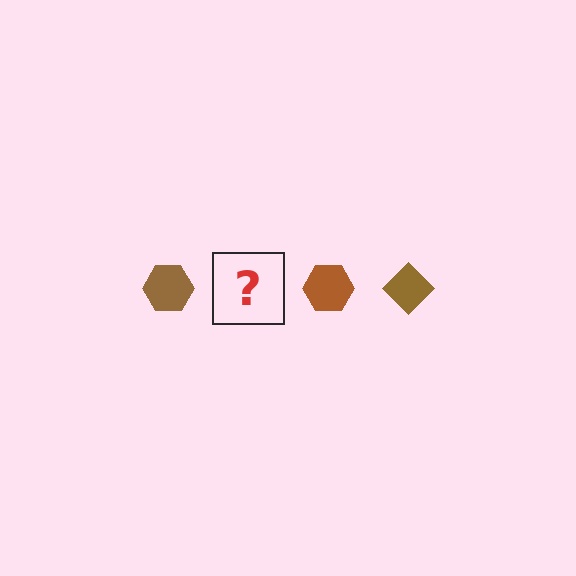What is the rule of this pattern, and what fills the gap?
The rule is that the pattern cycles through hexagon, diamond shapes in brown. The gap should be filled with a brown diamond.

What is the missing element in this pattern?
The missing element is a brown diamond.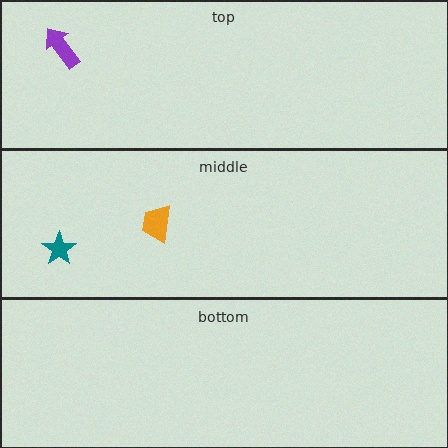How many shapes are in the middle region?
2.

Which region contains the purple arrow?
The top region.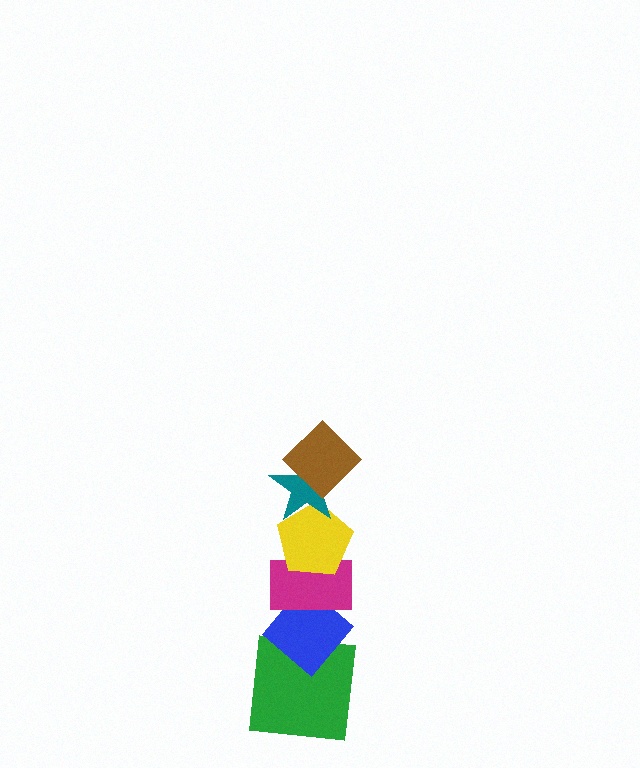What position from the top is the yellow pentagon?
The yellow pentagon is 3rd from the top.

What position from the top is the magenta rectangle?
The magenta rectangle is 4th from the top.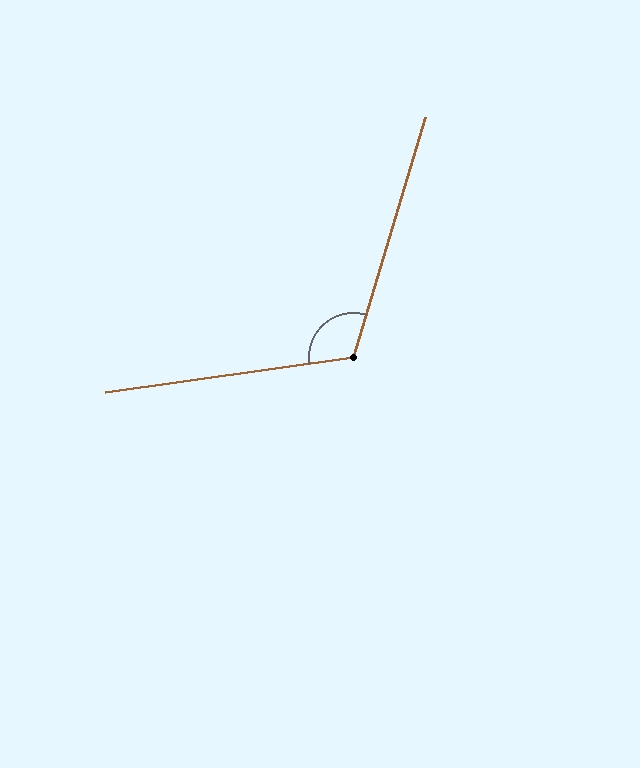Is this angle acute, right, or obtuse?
It is obtuse.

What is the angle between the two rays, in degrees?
Approximately 115 degrees.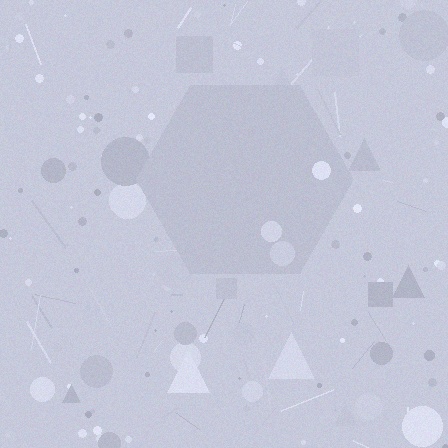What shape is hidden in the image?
A hexagon is hidden in the image.